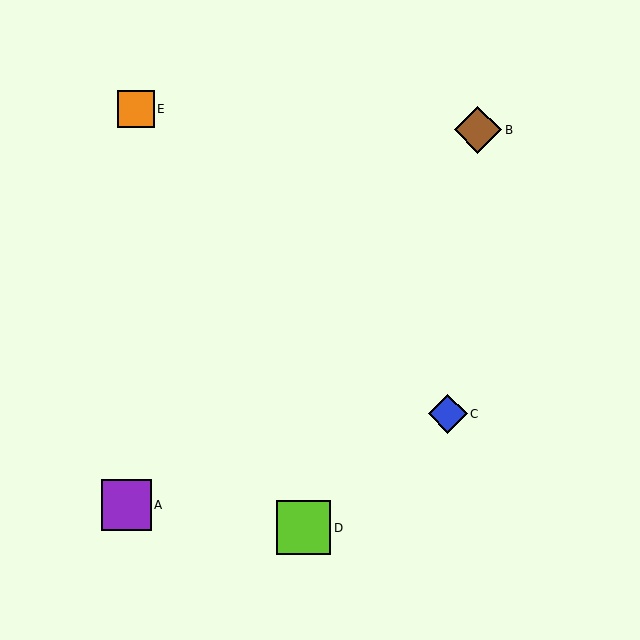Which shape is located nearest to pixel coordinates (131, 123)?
The orange square (labeled E) at (136, 109) is nearest to that location.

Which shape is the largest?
The lime square (labeled D) is the largest.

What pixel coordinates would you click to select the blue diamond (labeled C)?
Click at (448, 414) to select the blue diamond C.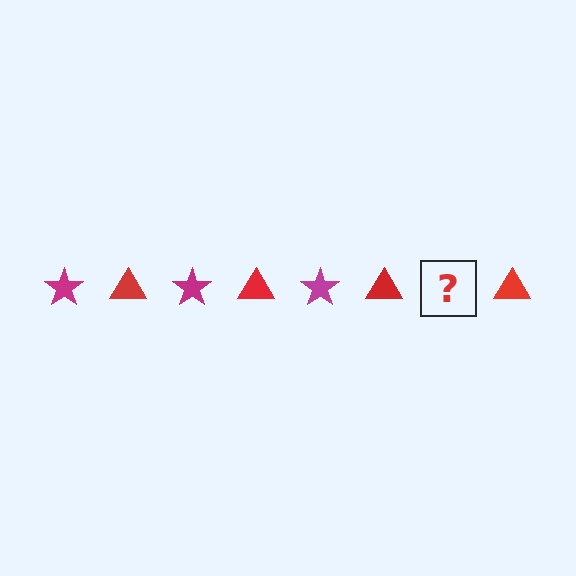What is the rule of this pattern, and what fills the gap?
The rule is that the pattern alternates between magenta star and red triangle. The gap should be filled with a magenta star.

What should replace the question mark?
The question mark should be replaced with a magenta star.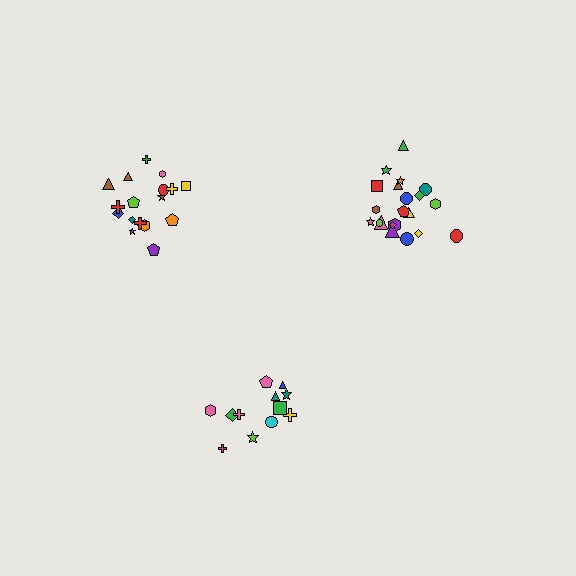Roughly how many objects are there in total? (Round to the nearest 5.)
Roughly 50 objects in total.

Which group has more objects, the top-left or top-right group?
The top-right group.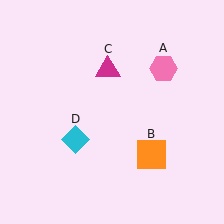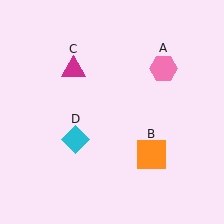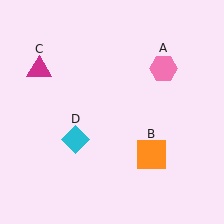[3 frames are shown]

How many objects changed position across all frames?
1 object changed position: magenta triangle (object C).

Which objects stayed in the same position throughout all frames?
Pink hexagon (object A) and orange square (object B) and cyan diamond (object D) remained stationary.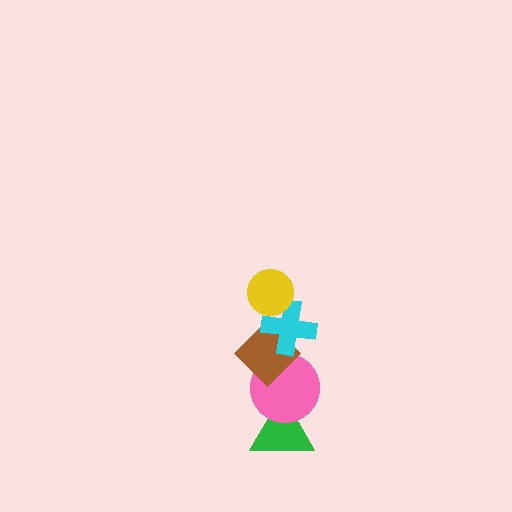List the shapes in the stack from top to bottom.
From top to bottom: the yellow circle, the cyan cross, the brown diamond, the pink circle, the green triangle.